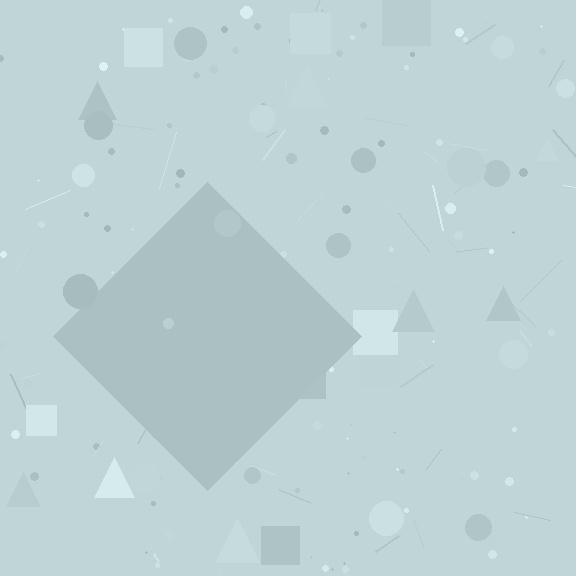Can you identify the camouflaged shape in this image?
The camouflaged shape is a diamond.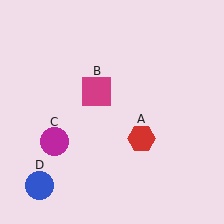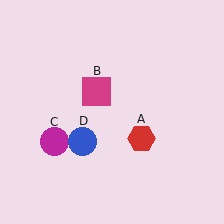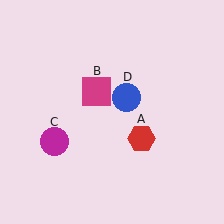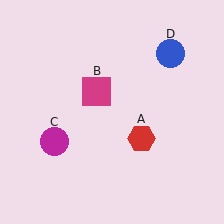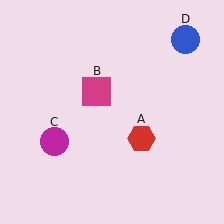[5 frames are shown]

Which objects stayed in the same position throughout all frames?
Red hexagon (object A) and magenta square (object B) and magenta circle (object C) remained stationary.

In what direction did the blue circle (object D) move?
The blue circle (object D) moved up and to the right.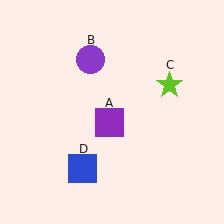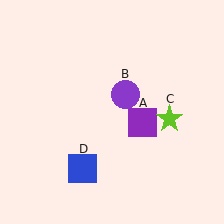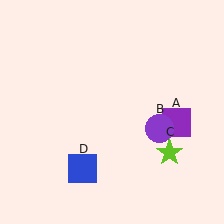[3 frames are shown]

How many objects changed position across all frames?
3 objects changed position: purple square (object A), purple circle (object B), lime star (object C).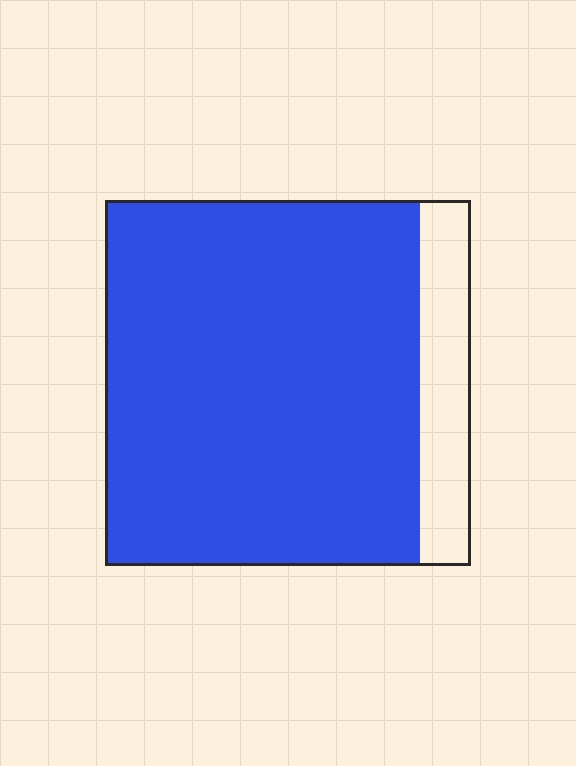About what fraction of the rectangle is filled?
About seven eighths (7/8).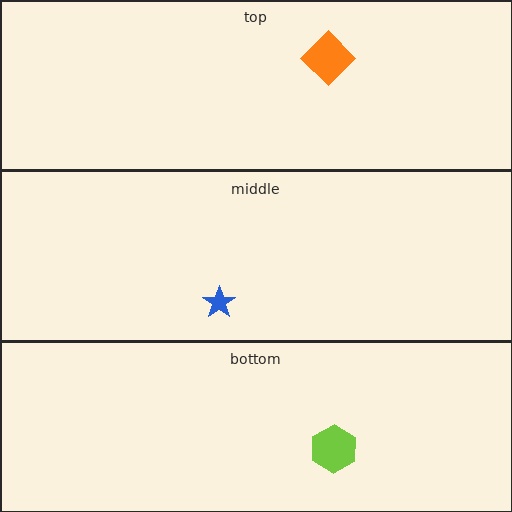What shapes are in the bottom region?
The lime hexagon.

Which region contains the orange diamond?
The top region.